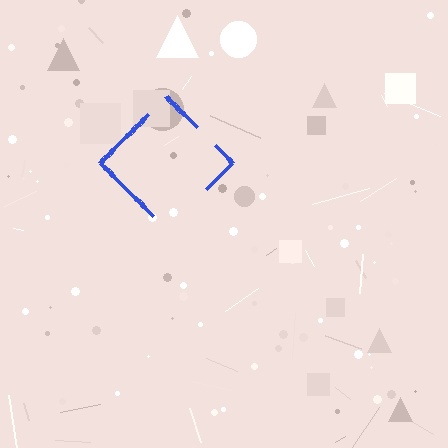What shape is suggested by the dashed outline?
The dashed outline suggests a diamond.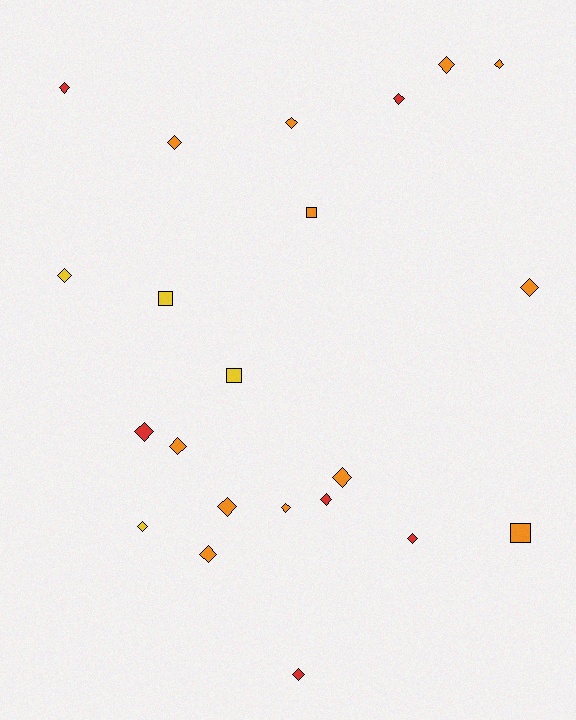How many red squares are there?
There are no red squares.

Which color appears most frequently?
Orange, with 12 objects.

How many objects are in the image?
There are 22 objects.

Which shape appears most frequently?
Diamond, with 18 objects.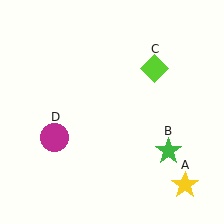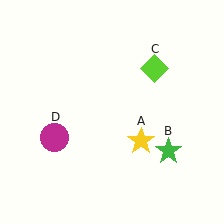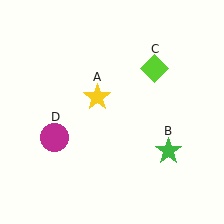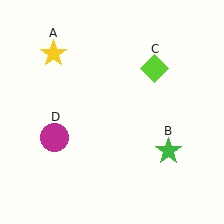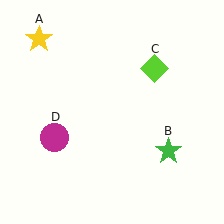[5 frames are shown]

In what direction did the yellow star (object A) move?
The yellow star (object A) moved up and to the left.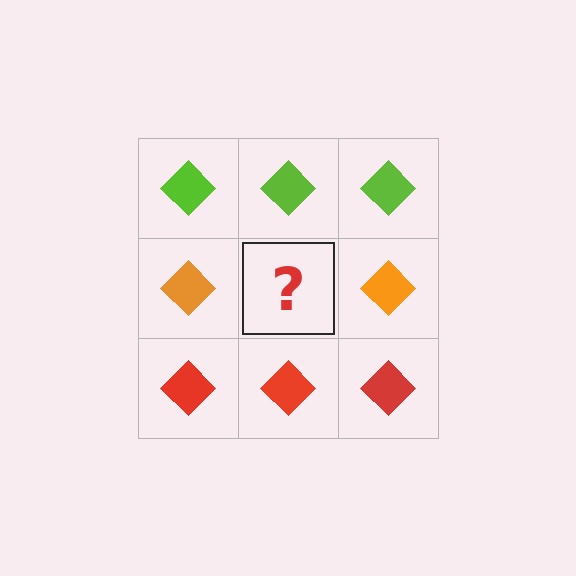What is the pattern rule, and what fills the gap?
The rule is that each row has a consistent color. The gap should be filled with an orange diamond.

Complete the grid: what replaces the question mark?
The question mark should be replaced with an orange diamond.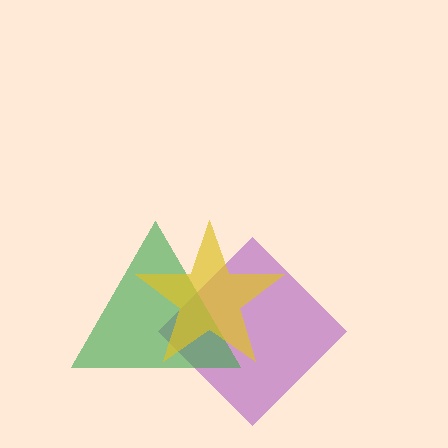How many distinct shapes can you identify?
There are 3 distinct shapes: a purple diamond, a green triangle, a yellow star.